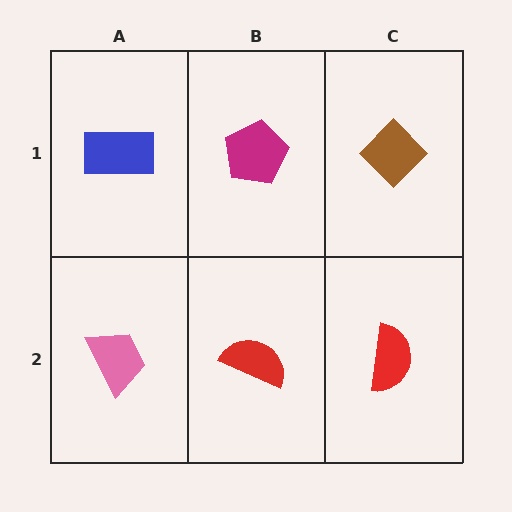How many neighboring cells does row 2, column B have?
3.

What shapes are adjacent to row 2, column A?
A blue rectangle (row 1, column A), a red semicircle (row 2, column B).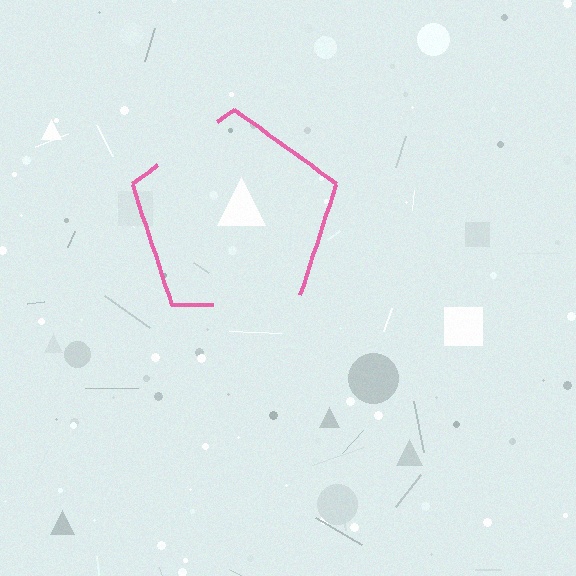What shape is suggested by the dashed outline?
The dashed outline suggests a pentagon.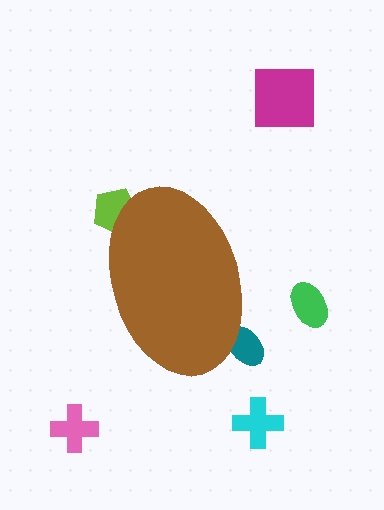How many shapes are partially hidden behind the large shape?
2 shapes are partially hidden.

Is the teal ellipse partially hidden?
Yes, the teal ellipse is partially hidden behind the brown ellipse.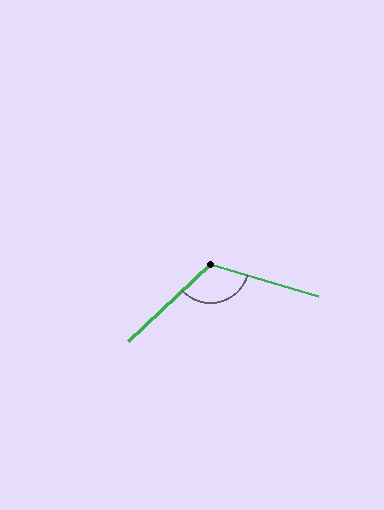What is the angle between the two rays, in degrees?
Approximately 121 degrees.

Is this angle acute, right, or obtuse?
It is obtuse.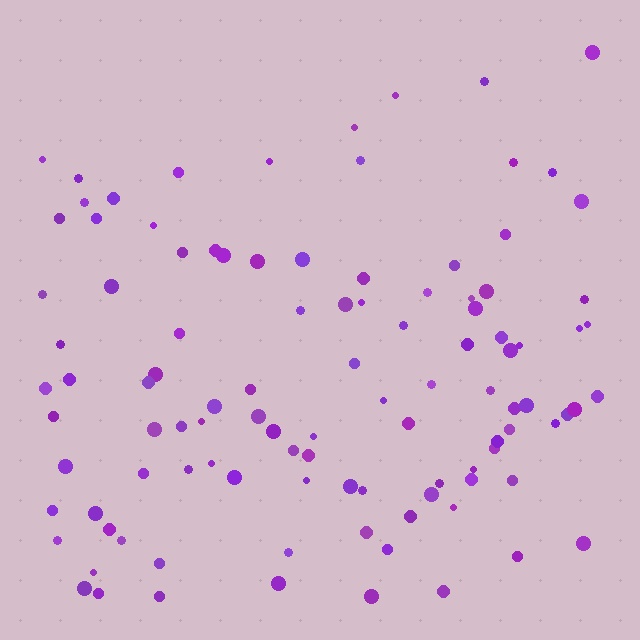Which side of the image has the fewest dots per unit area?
The top.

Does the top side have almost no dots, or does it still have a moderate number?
Still a moderate number, just noticeably fewer than the bottom.